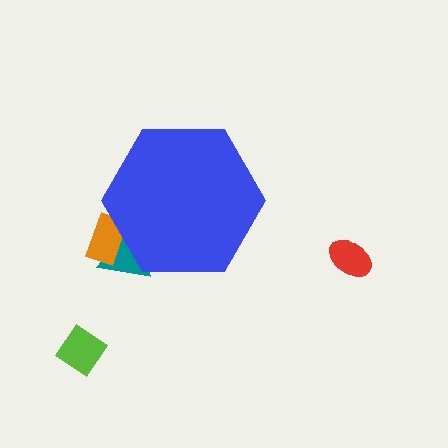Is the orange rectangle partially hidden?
Yes, the orange rectangle is partially hidden behind the blue hexagon.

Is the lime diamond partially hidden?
No, the lime diamond is fully visible.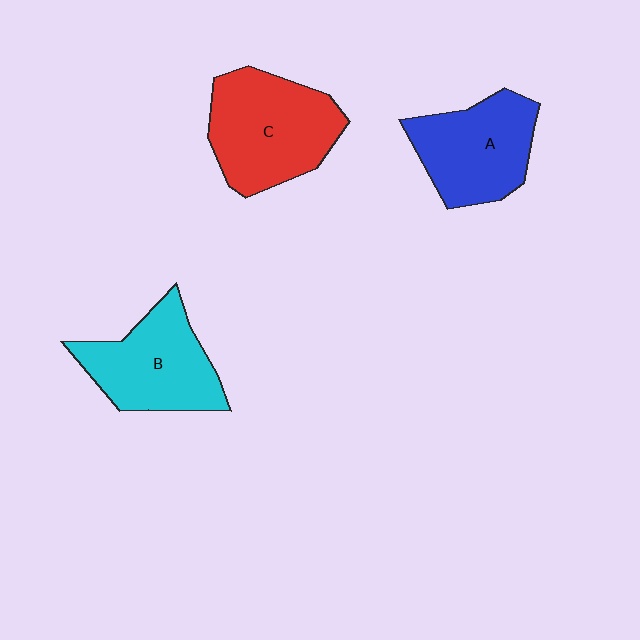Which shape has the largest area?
Shape C (red).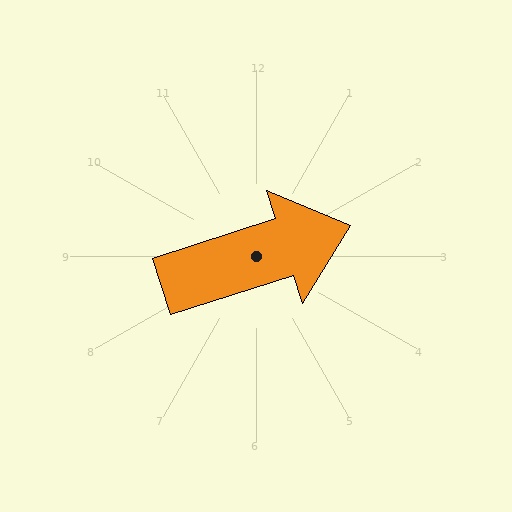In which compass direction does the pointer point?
East.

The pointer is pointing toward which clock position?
Roughly 2 o'clock.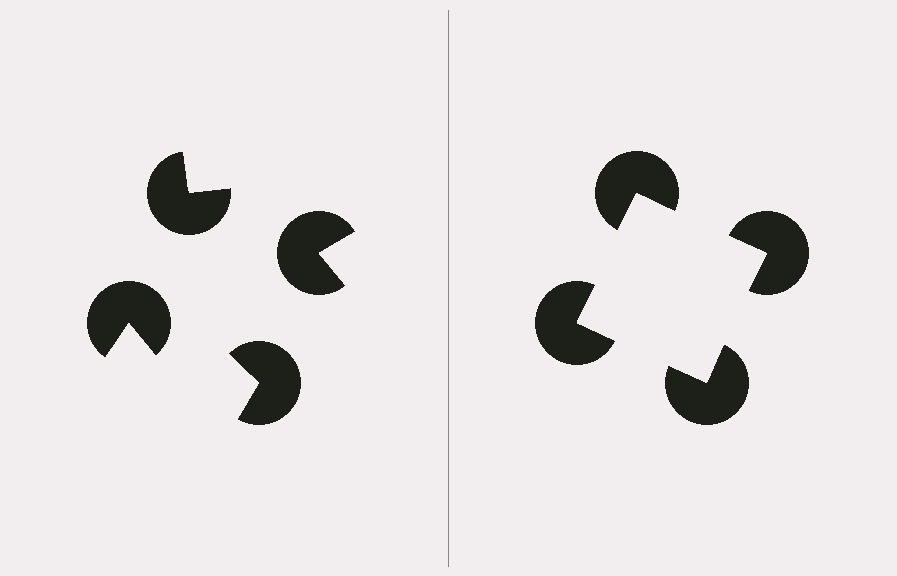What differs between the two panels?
The pac-man discs are positioned identically on both sides; only the wedge orientations differ. On the right they align to a square; on the left they are misaligned.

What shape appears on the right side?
An illusory square.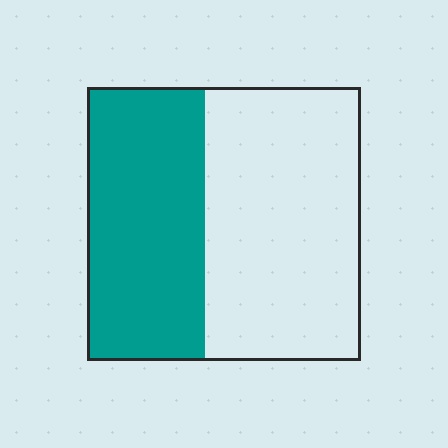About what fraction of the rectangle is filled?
About two fifths (2/5).